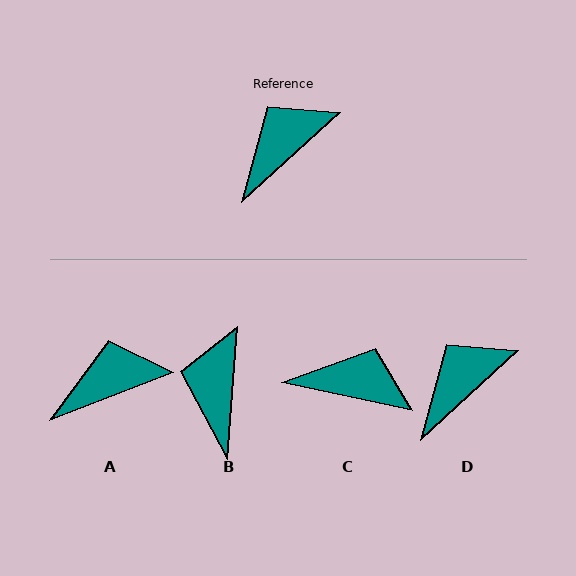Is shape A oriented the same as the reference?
No, it is off by about 21 degrees.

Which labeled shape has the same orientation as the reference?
D.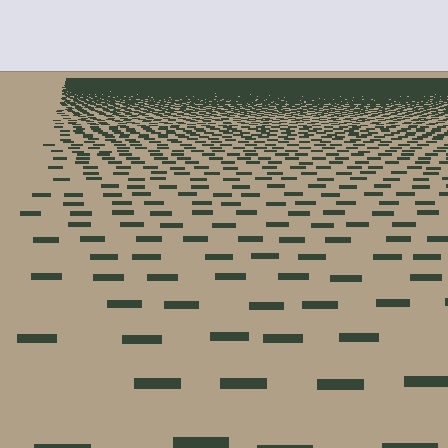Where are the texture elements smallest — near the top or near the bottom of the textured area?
Near the top.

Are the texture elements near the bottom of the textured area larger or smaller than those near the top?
Larger. Near the bottom, elements are closer to the viewer and appear at a bigger on-screen size.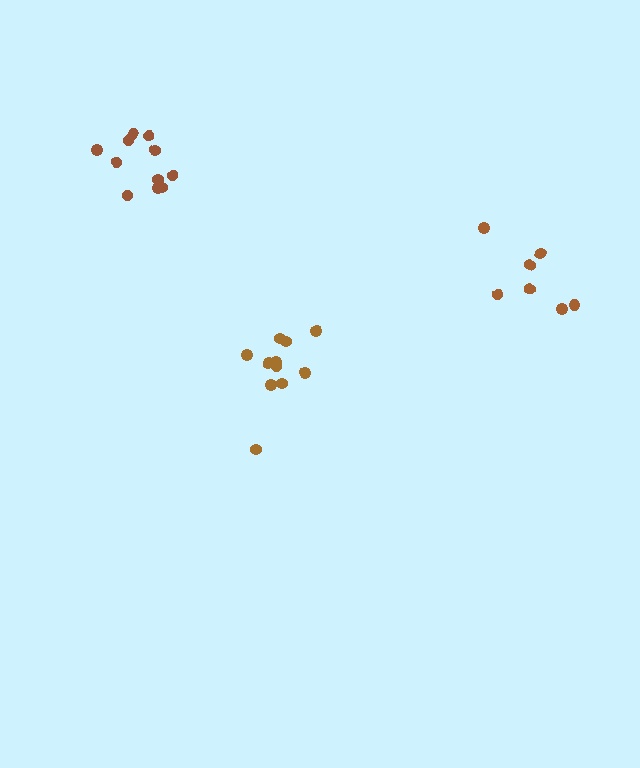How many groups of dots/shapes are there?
There are 3 groups.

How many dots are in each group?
Group 1: 11 dots, Group 2: 11 dots, Group 3: 7 dots (29 total).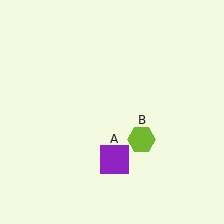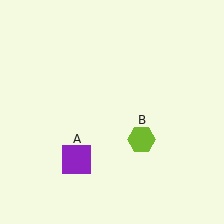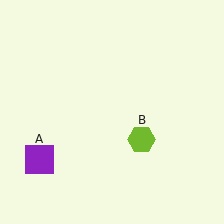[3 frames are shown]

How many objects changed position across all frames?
1 object changed position: purple square (object A).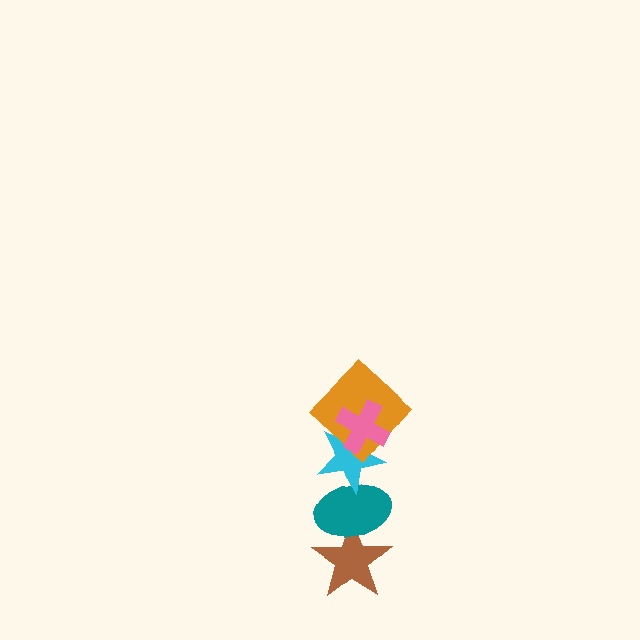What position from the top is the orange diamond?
The orange diamond is 2nd from the top.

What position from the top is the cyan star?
The cyan star is 3rd from the top.